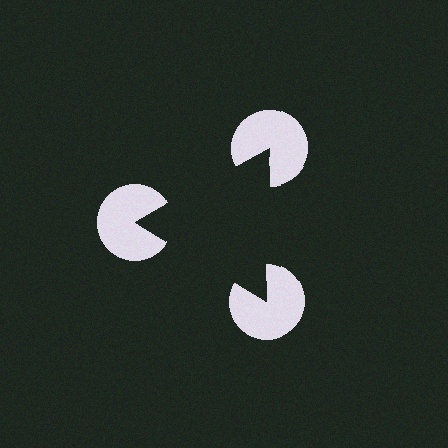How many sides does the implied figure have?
3 sides.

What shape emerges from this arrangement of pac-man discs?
An illusory triangle — its edges are inferred from the aligned wedge cuts in the pac-man discs, not physically drawn.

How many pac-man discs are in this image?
There are 3 — one at each vertex of the illusory triangle.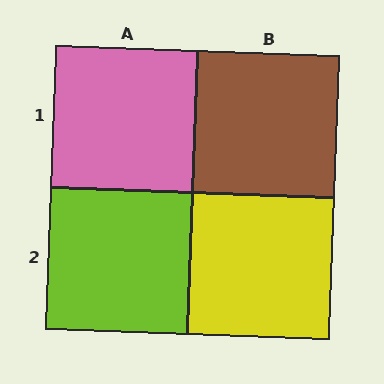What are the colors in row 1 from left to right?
Pink, brown.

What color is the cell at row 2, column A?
Lime.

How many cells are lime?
1 cell is lime.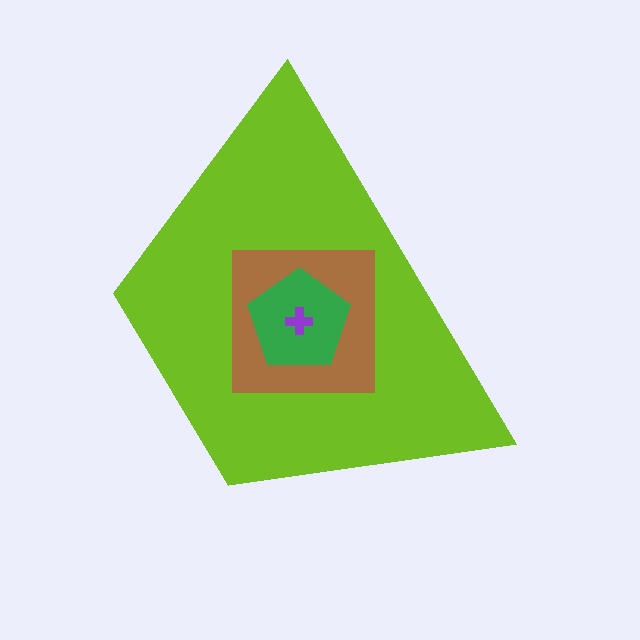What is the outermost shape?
The lime trapezoid.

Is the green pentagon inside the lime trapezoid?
Yes.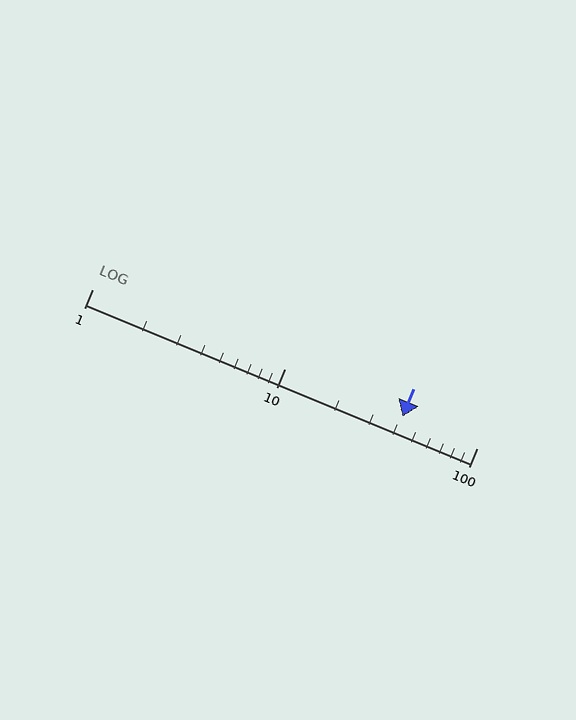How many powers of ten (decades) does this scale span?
The scale spans 2 decades, from 1 to 100.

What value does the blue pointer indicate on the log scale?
The pointer indicates approximately 41.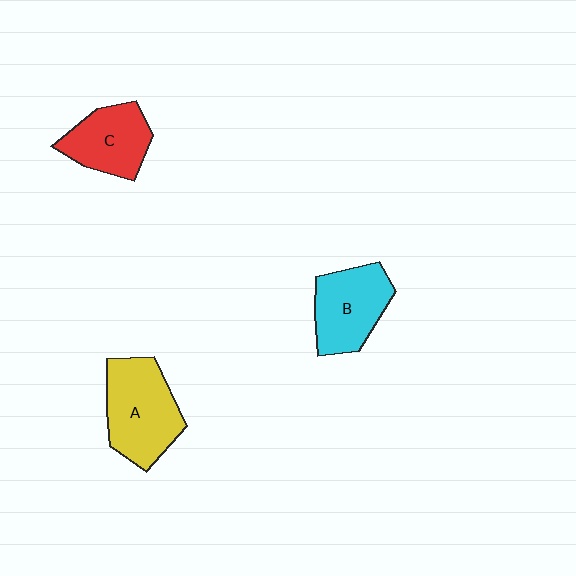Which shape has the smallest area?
Shape C (red).